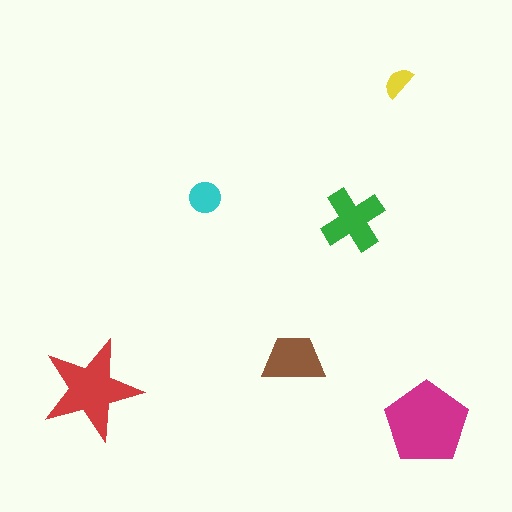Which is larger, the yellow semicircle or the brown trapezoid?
The brown trapezoid.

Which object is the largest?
The magenta pentagon.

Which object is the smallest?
The yellow semicircle.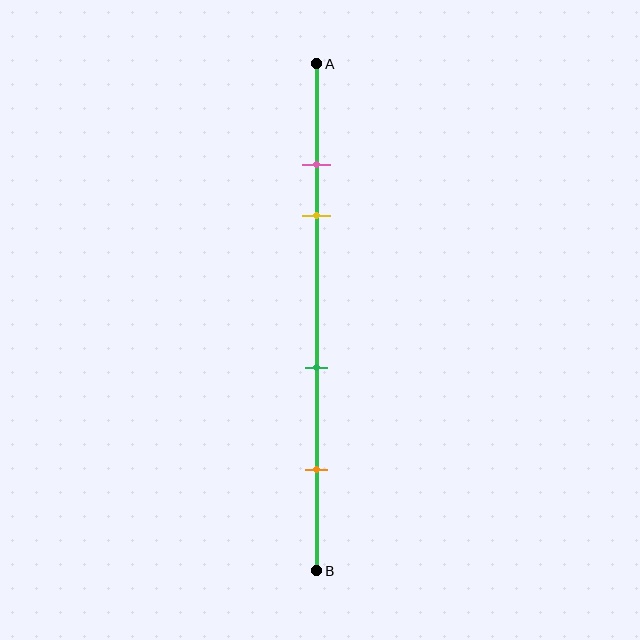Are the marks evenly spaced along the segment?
No, the marks are not evenly spaced.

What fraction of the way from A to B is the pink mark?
The pink mark is approximately 20% (0.2) of the way from A to B.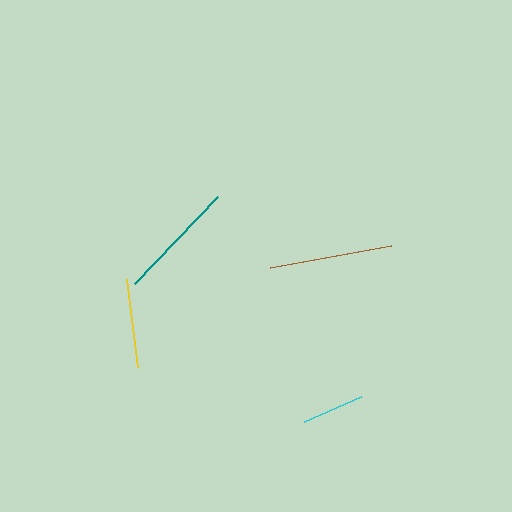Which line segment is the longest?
The brown line is the longest at approximately 123 pixels.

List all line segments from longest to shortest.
From longest to shortest: brown, teal, yellow, cyan.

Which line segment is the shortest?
The cyan line is the shortest at approximately 62 pixels.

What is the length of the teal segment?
The teal segment is approximately 121 pixels long.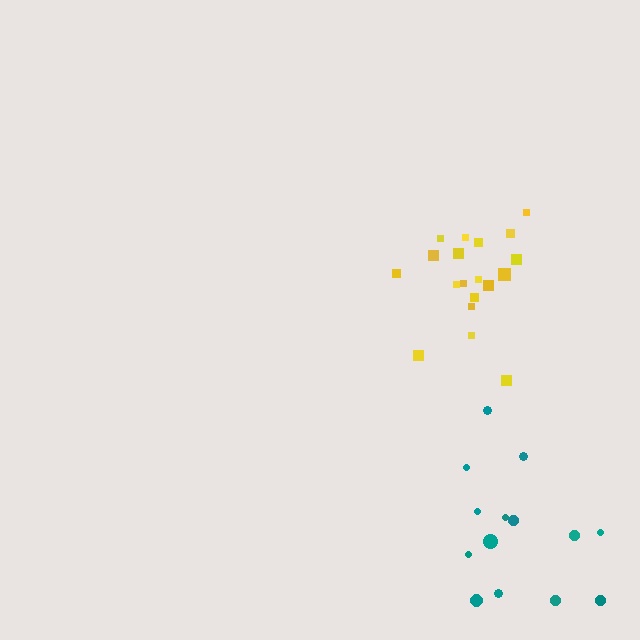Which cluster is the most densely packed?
Yellow.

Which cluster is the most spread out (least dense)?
Teal.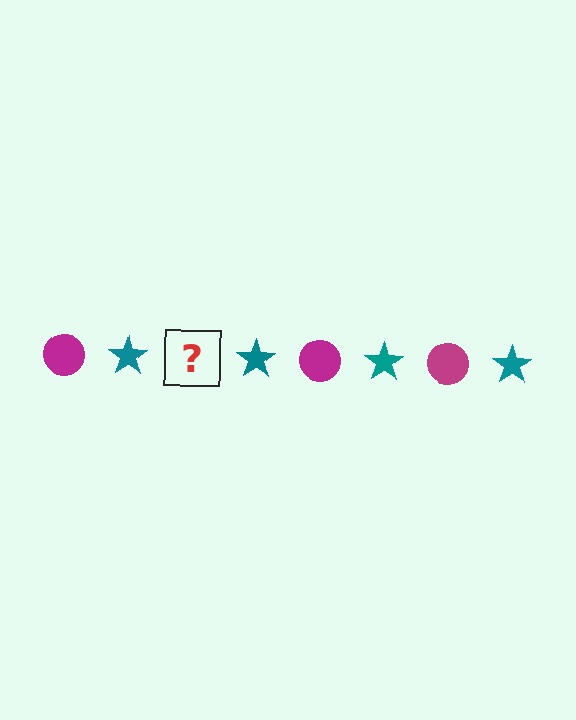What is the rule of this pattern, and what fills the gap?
The rule is that the pattern alternates between magenta circle and teal star. The gap should be filled with a magenta circle.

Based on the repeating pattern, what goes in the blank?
The blank should be a magenta circle.